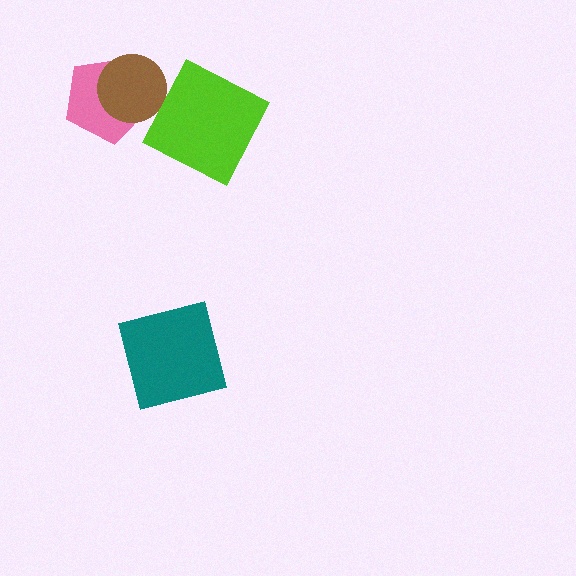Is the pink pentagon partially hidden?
Yes, it is partially covered by another shape.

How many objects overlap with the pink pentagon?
1 object overlaps with the pink pentagon.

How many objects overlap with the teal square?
0 objects overlap with the teal square.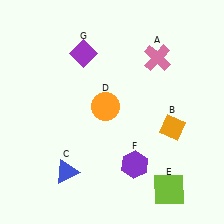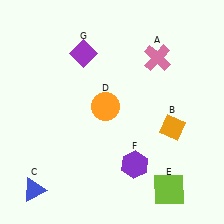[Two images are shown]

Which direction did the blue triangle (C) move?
The blue triangle (C) moved left.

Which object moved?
The blue triangle (C) moved left.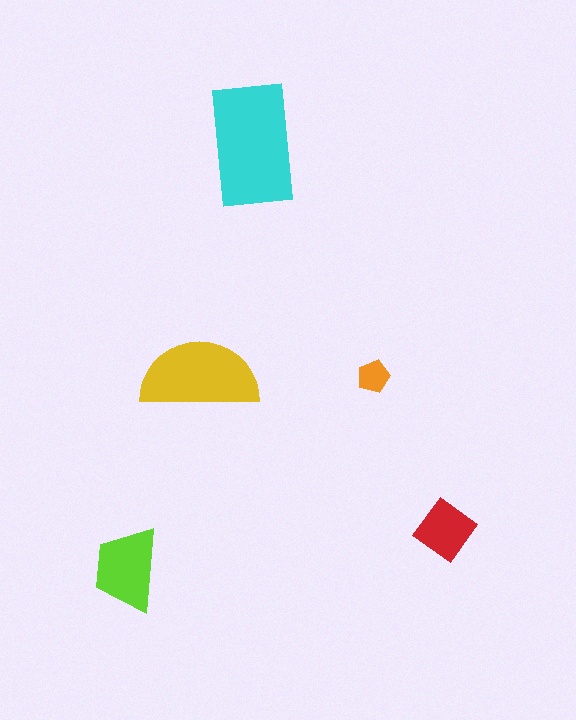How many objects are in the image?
There are 5 objects in the image.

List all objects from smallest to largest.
The orange pentagon, the red diamond, the lime trapezoid, the yellow semicircle, the cyan rectangle.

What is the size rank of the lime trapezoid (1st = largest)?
3rd.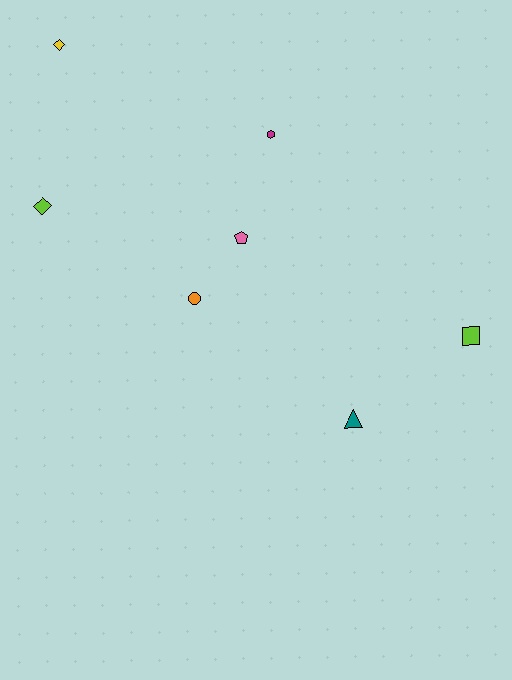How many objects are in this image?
There are 7 objects.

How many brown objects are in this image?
There are no brown objects.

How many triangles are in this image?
There is 1 triangle.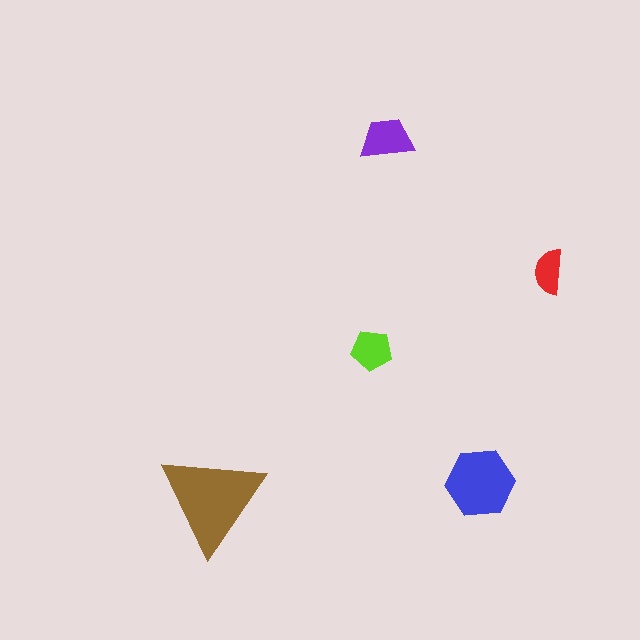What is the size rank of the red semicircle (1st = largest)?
5th.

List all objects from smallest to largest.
The red semicircle, the lime pentagon, the purple trapezoid, the blue hexagon, the brown triangle.